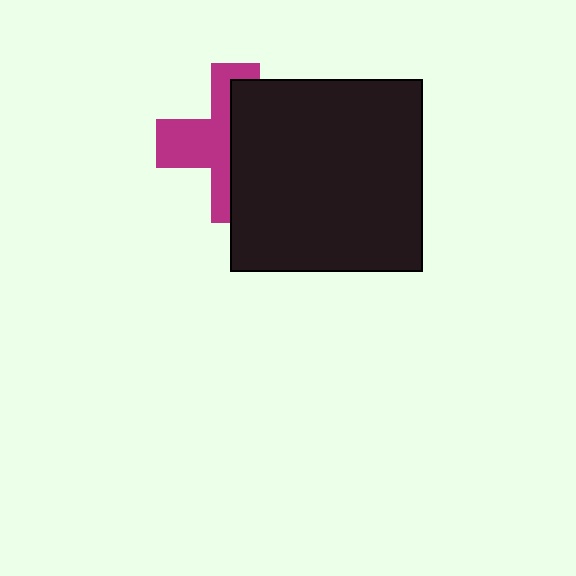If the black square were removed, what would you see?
You would see the complete magenta cross.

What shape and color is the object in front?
The object in front is a black square.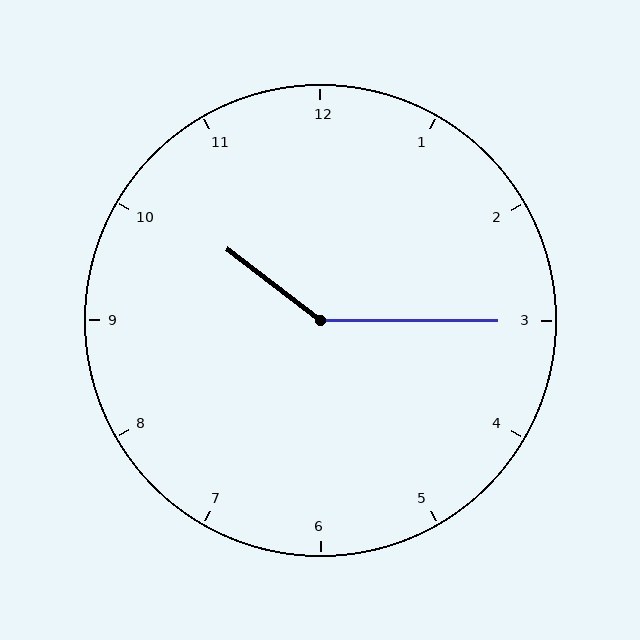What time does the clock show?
10:15.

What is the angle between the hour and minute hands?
Approximately 142 degrees.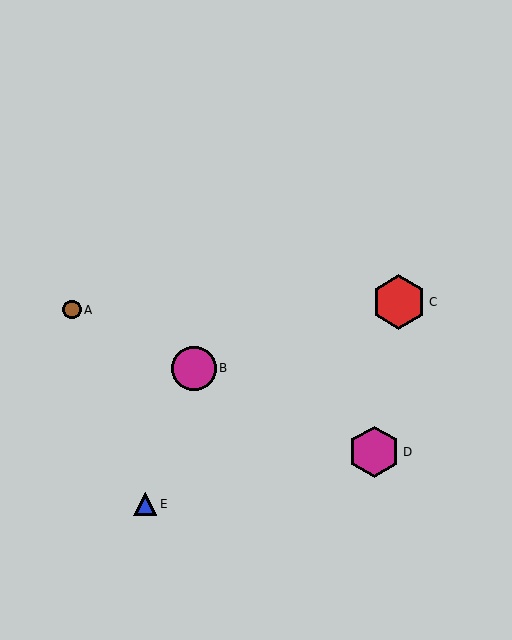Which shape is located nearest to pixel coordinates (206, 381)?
The magenta circle (labeled B) at (194, 368) is nearest to that location.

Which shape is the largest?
The red hexagon (labeled C) is the largest.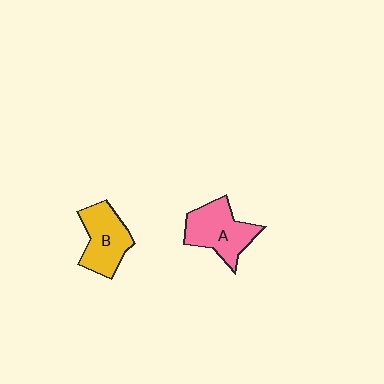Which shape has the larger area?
Shape A (pink).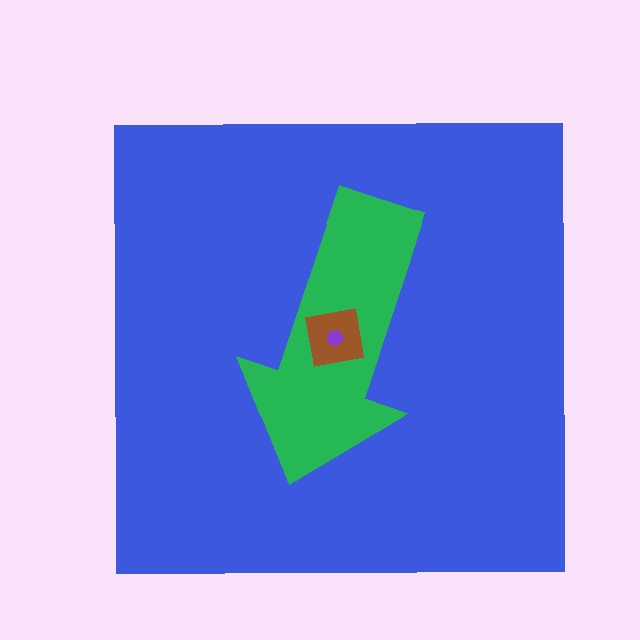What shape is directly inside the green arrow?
The brown square.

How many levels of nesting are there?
4.